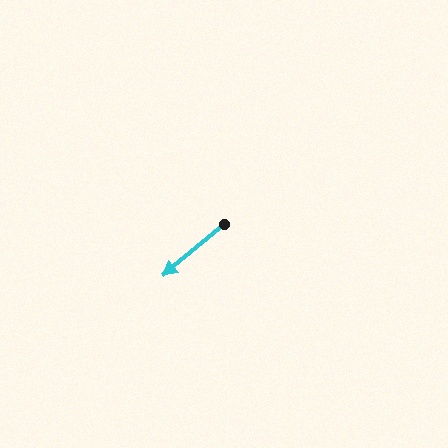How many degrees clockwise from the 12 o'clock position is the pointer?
Approximately 230 degrees.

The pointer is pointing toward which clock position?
Roughly 8 o'clock.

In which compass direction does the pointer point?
Southwest.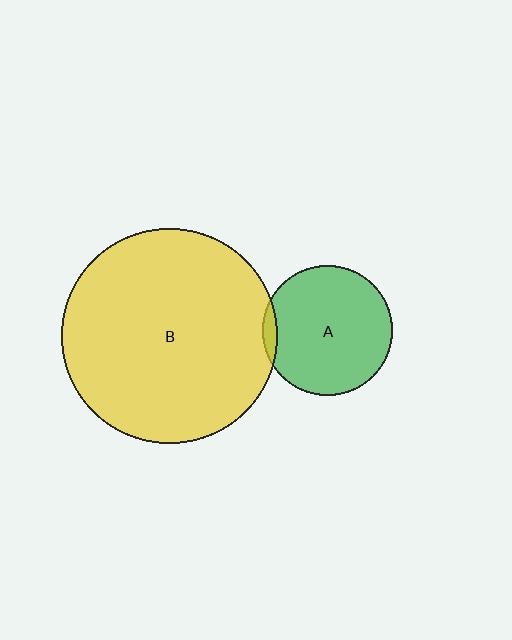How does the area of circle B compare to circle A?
Approximately 2.7 times.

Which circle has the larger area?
Circle B (yellow).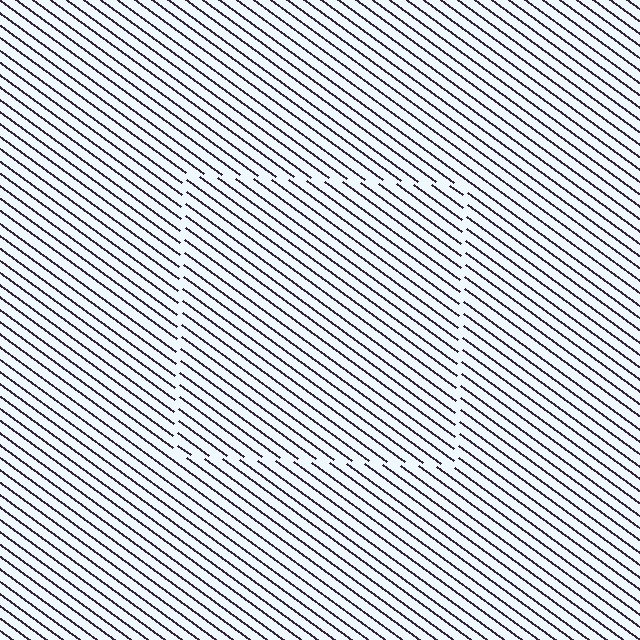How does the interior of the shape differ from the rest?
The interior of the shape contains the same grating, shifted by half a period — the contour is defined by the phase discontinuity where line-ends from the inner and outer gratings abut.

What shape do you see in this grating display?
An illusory square. The interior of the shape contains the same grating, shifted by half a period — the contour is defined by the phase discontinuity where line-ends from the inner and outer gratings abut.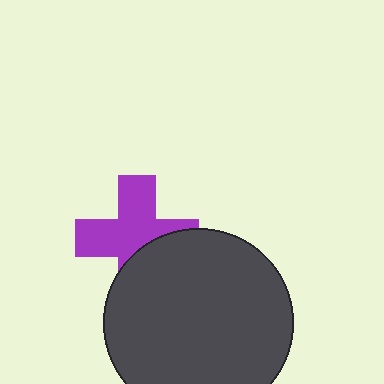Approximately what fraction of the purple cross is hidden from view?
Roughly 37% of the purple cross is hidden behind the dark gray circle.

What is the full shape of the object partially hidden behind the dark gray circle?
The partially hidden object is a purple cross.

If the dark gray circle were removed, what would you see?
You would see the complete purple cross.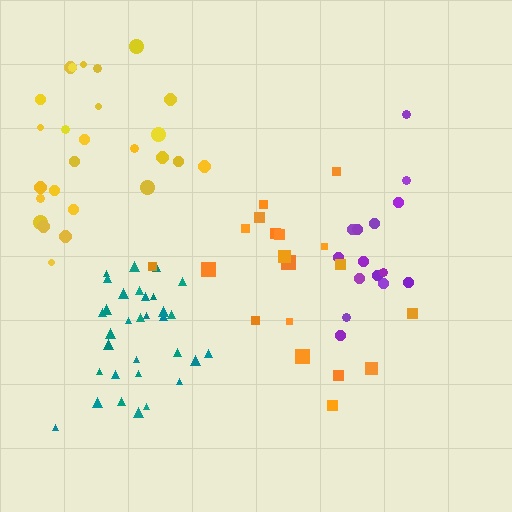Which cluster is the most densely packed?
Teal.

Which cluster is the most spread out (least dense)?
Orange.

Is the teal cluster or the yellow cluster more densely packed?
Teal.